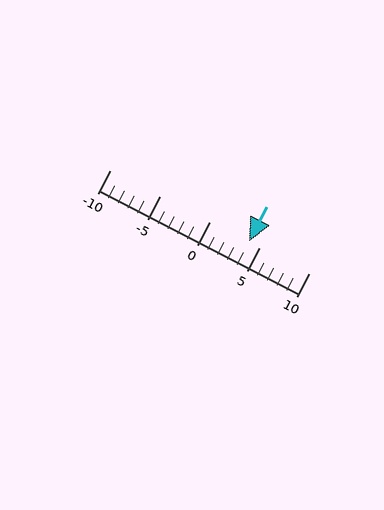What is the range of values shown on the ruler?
The ruler shows values from -10 to 10.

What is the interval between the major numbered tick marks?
The major tick marks are spaced 5 units apart.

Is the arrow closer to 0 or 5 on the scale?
The arrow is closer to 5.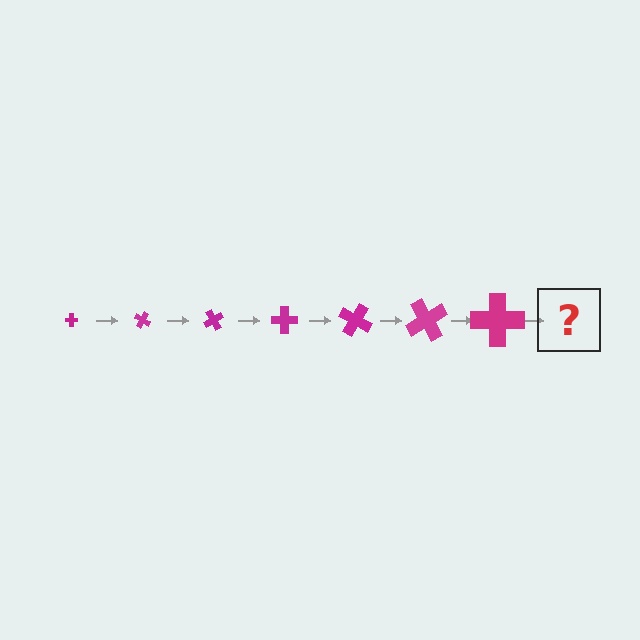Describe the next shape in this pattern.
It should be a cross, larger than the previous one and rotated 210 degrees from the start.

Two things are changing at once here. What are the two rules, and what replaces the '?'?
The two rules are that the cross grows larger each step and it rotates 30 degrees each step. The '?' should be a cross, larger than the previous one and rotated 210 degrees from the start.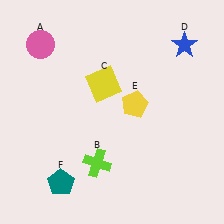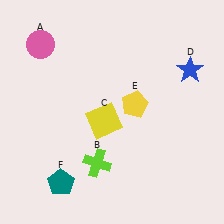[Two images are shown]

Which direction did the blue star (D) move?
The blue star (D) moved down.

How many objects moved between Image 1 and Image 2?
2 objects moved between the two images.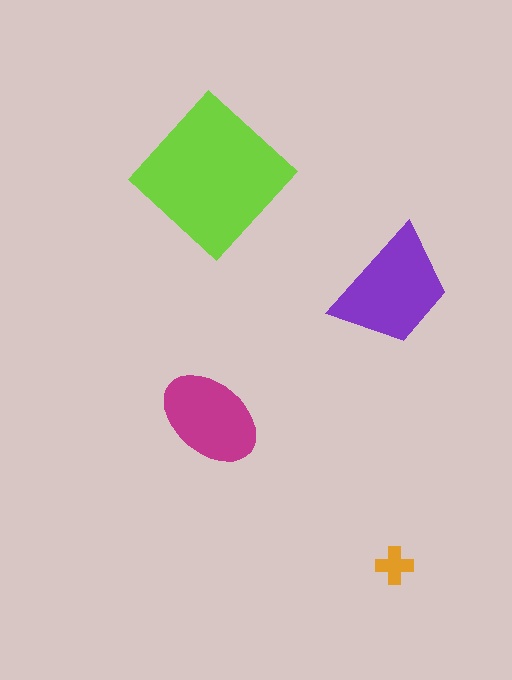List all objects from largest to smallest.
The lime diamond, the purple trapezoid, the magenta ellipse, the orange cross.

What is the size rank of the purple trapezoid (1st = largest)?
2nd.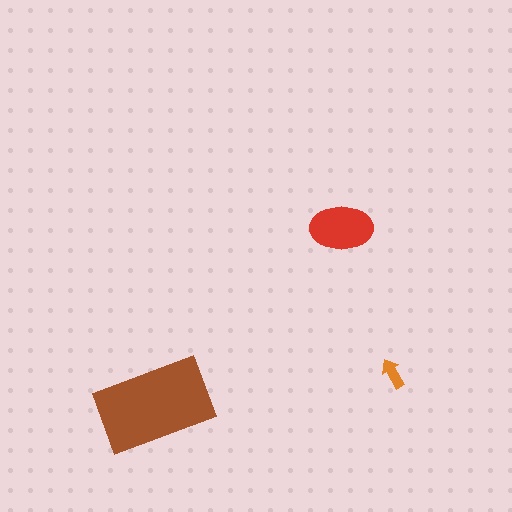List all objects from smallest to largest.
The orange arrow, the red ellipse, the brown rectangle.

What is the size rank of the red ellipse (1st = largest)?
2nd.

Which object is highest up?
The red ellipse is topmost.